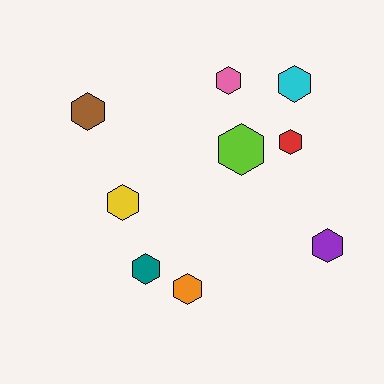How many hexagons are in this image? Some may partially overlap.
There are 9 hexagons.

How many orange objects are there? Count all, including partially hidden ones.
There is 1 orange object.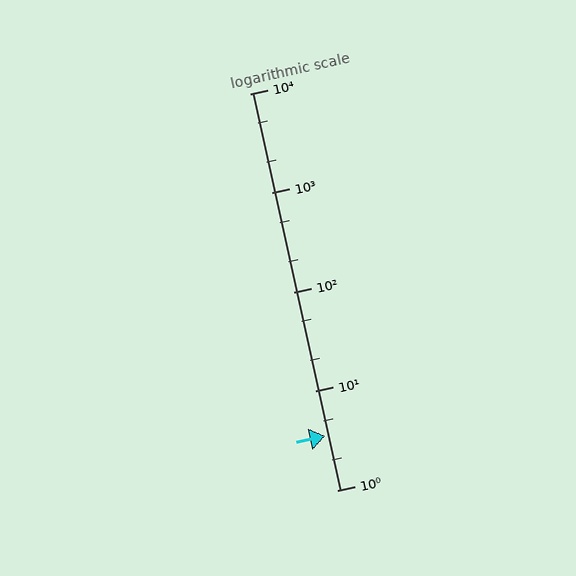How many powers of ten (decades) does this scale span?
The scale spans 4 decades, from 1 to 10000.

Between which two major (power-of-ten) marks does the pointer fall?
The pointer is between 1 and 10.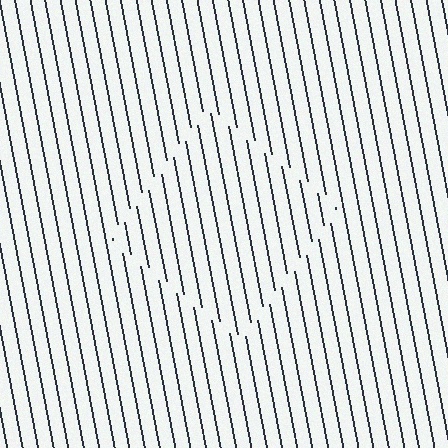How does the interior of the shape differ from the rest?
The interior of the shape contains the same grating, shifted by half a period — the contour is defined by the phase discontinuity where line-ends from the inner and outer gratings abut.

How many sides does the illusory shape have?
4 sides — the line-ends trace a square.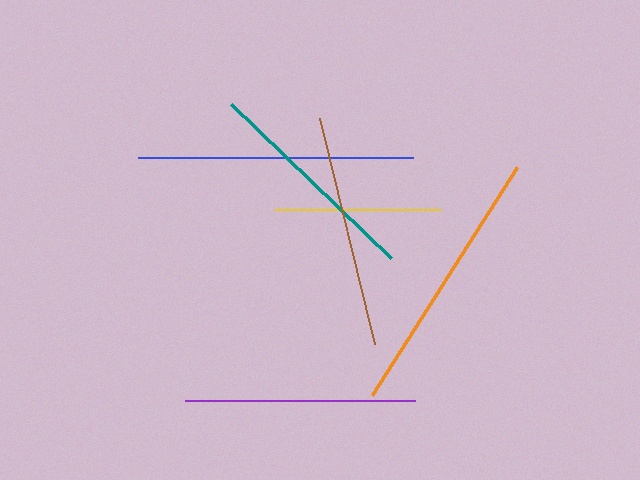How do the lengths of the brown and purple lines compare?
The brown and purple lines are approximately the same length.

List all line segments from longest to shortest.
From longest to shortest: blue, orange, brown, purple, teal, yellow.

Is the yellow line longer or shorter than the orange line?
The orange line is longer than the yellow line.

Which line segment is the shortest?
The yellow line is the shortest at approximately 166 pixels.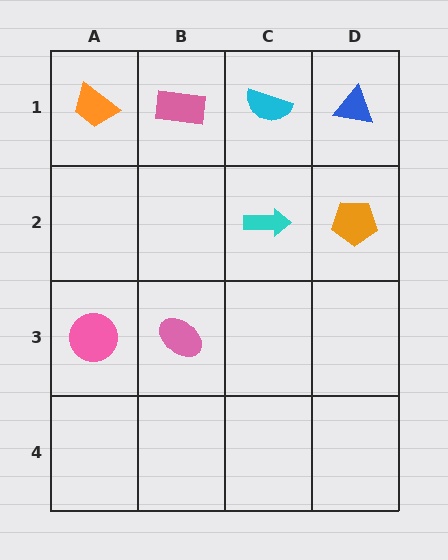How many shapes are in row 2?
2 shapes.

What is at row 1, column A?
An orange trapezoid.